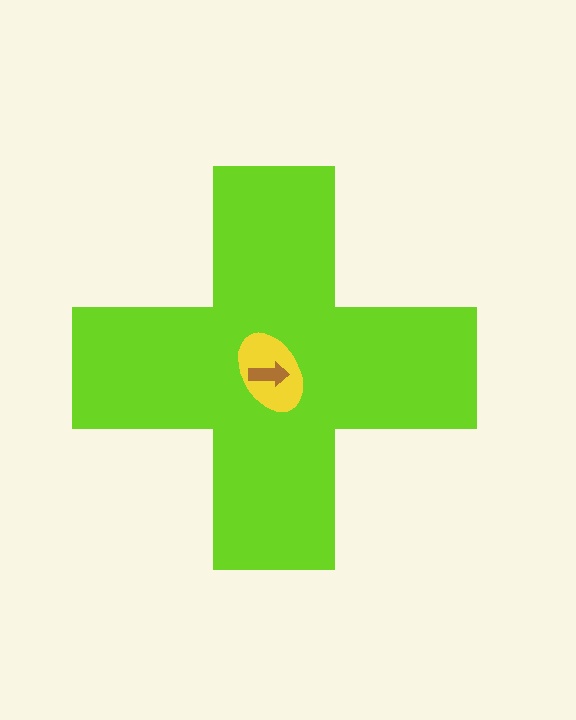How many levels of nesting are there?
3.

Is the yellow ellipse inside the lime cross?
Yes.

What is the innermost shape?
The brown arrow.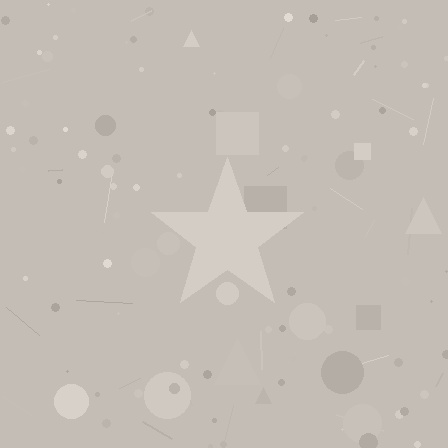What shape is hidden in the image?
A star is hidden in the image.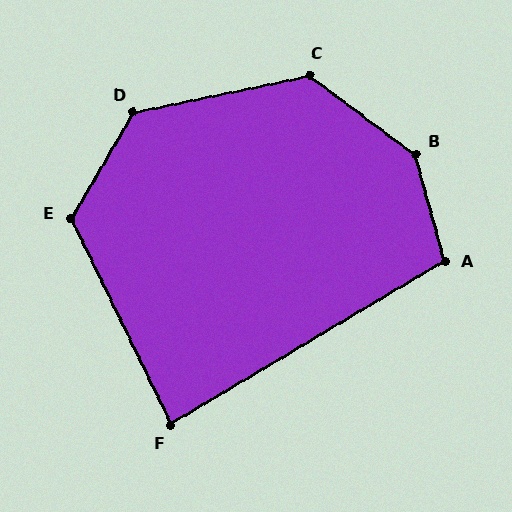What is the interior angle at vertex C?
Approximately 131 degrees (obtuse).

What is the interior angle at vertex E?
Approximately 124 degrees (obtuse).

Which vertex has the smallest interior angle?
F, at approximately 85 degrees.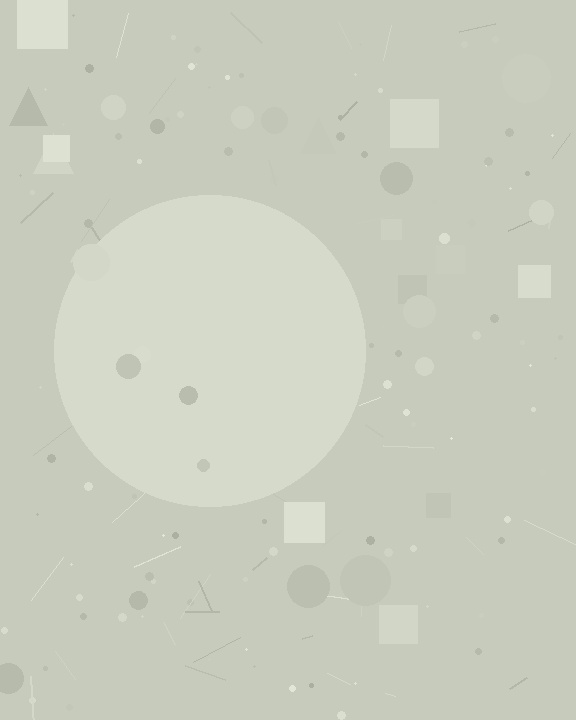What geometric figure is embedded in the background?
A circle is embedded in the background.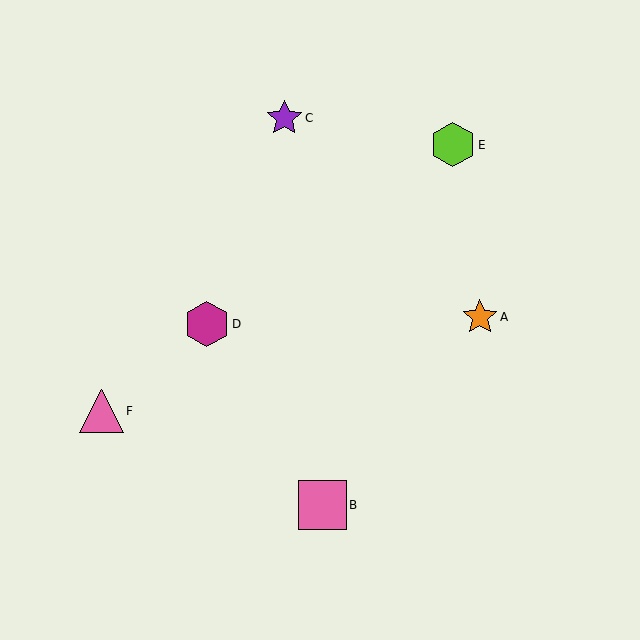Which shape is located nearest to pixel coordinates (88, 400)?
The pink triangle (labeled F) at (101, 411) is nearest to that location.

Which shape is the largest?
The pink square (labeled B) is the largest.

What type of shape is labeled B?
Shape B is a pink square.